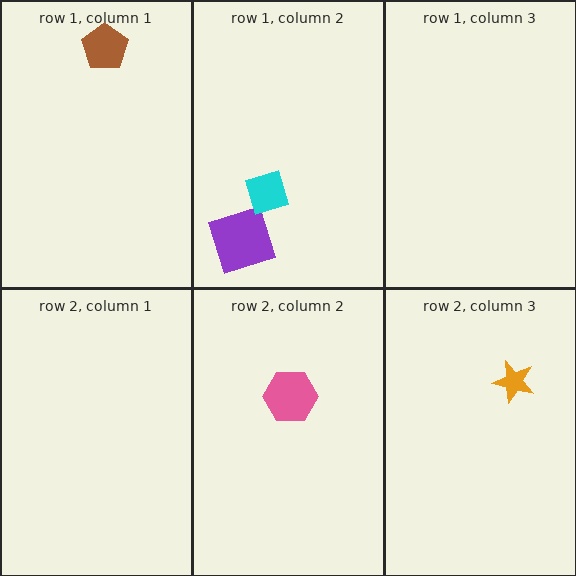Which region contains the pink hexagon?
The row 2, column 2 region.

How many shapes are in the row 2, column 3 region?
1.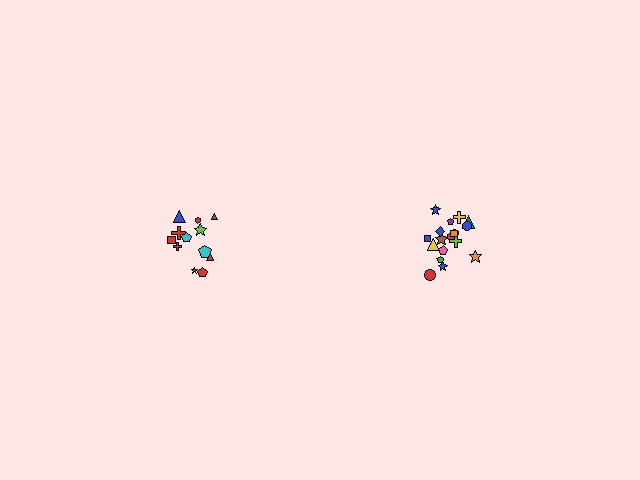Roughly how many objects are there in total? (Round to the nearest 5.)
Roughly 30 objects in total.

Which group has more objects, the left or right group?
The right group.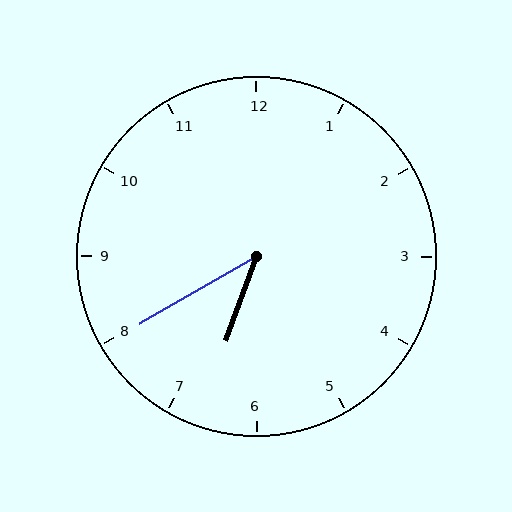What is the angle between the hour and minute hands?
Approximately 40 degrees.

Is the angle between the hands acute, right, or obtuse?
It is acute.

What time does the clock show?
6:40.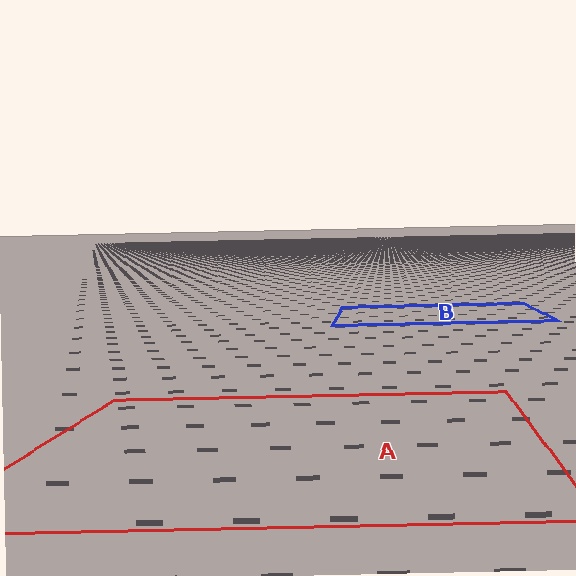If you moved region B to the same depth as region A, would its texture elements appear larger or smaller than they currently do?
They would appear larger. At a closer depth, the same texture elements are projected at a bigger on-screen size.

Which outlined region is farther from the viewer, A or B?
Region B is farther from the viewer — the texture elements inside it appear smaller and more densely packed.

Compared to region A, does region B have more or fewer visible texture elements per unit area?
Region B has more texture elements per unit area — they are packed more densely because it is farther away.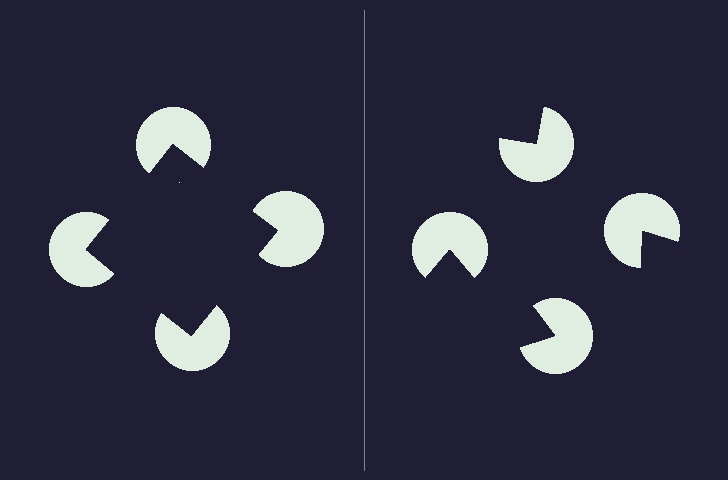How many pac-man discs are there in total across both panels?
8 — 4 on each side.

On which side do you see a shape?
An illusory square appears on the left side. On the right side the wedge cuts are rotated, so no coherent shape forms.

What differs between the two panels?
The pac-man discs are positioned identically on both sides; only the wedge orientations differ. On the left they align to a square; on the right they are misaligned.